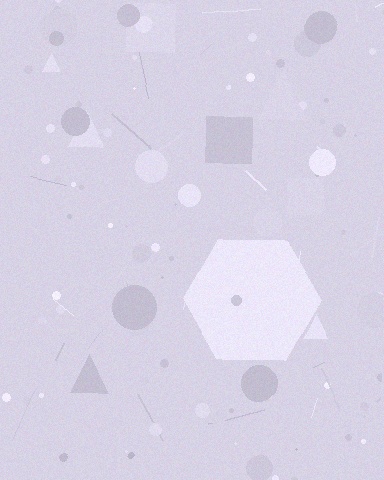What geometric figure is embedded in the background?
A hexagon is embedded in the background.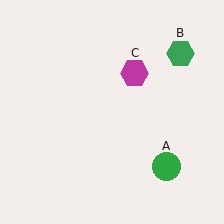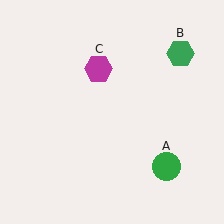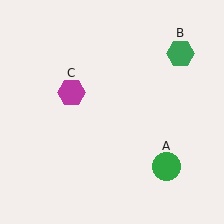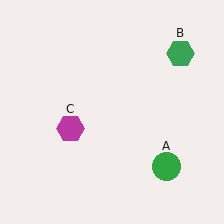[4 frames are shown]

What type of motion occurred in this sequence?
The magenta hexagon (object C) rotated counterclockwise around the center of the scene.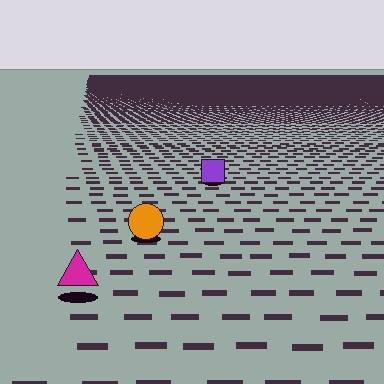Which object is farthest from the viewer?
The purple square is farthest from the viewer. It appears smaller and the ground texture around it is denser.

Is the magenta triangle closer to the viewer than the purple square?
Yes. The magenta triangle is closer — you can tell from the texture gradient: the ground texture is coarser near it.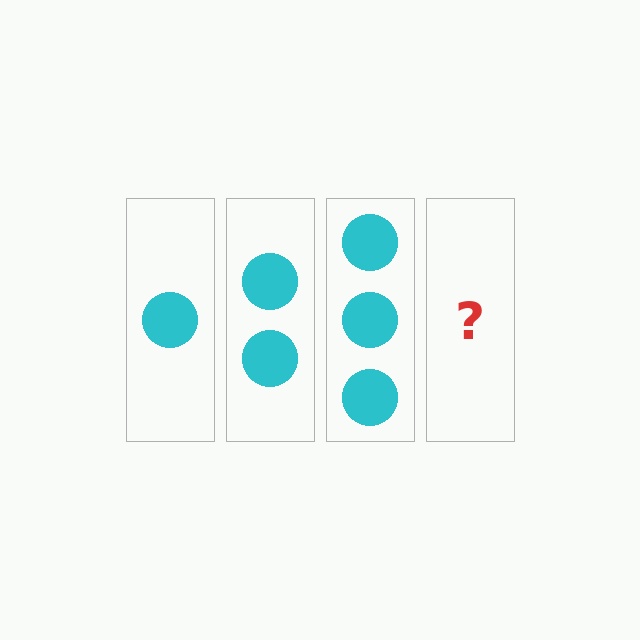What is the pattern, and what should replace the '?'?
The pattern is that each step adds one more circle. The '?' should be 4 circles.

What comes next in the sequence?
The next element should be 4 circles.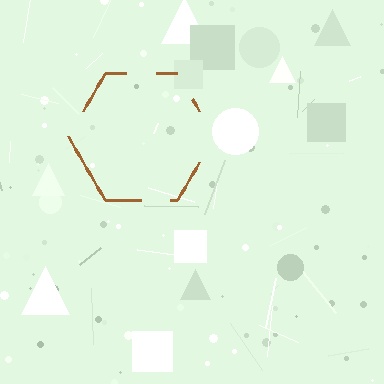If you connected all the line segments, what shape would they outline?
They would outline a hexagon.